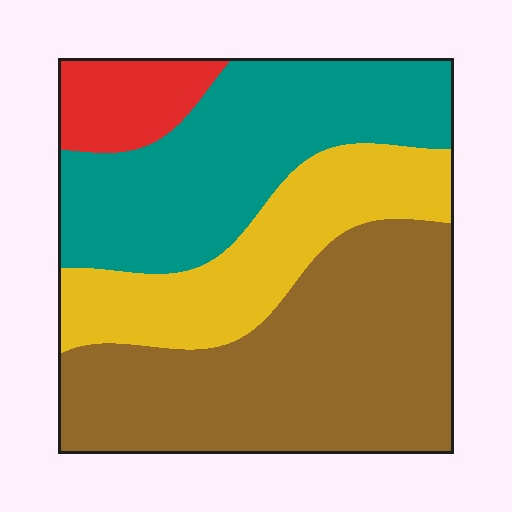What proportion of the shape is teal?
Teal covers about 30% of the shape.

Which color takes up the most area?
Brown, at roughly 40%.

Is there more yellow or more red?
Yellow.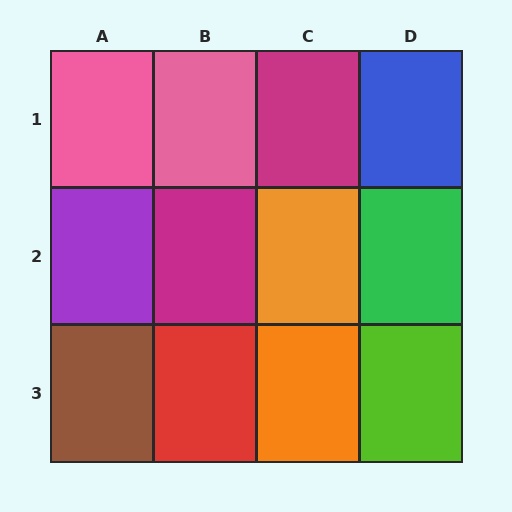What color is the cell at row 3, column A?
Brown.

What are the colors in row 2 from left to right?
Purple, magenta, orange, green.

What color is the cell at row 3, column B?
Red.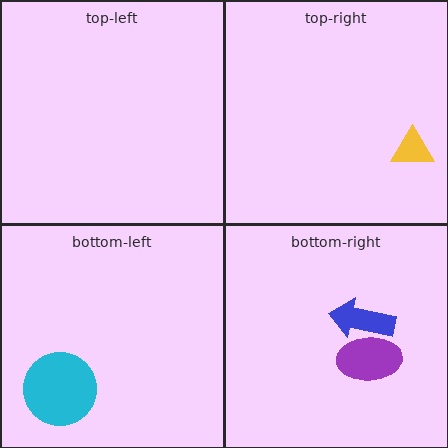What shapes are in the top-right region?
The yellow triangle.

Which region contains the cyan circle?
The bottom-left region.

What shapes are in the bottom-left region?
The cyan circle.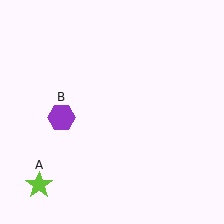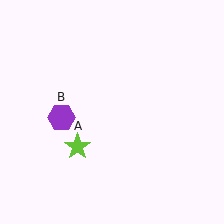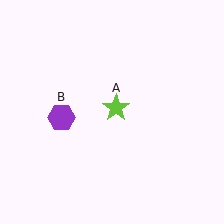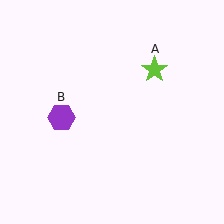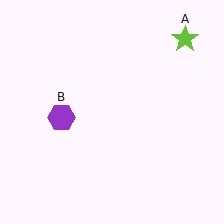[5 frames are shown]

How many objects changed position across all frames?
1 object changed position: lime star (object A).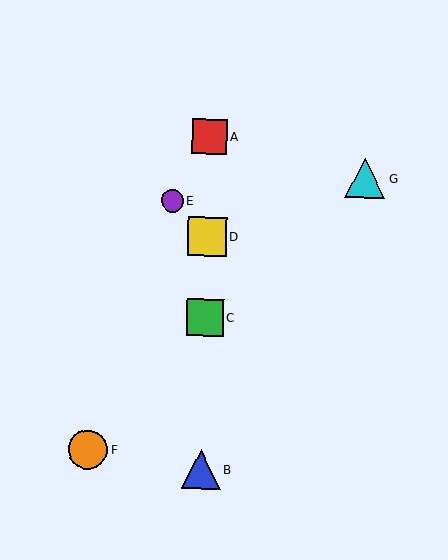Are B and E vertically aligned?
No, B is at x≈201 and E is at x≈172.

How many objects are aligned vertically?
4 objects (A, B, C, D) are aligned vertically.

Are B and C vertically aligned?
Yes, both are at x≈201.